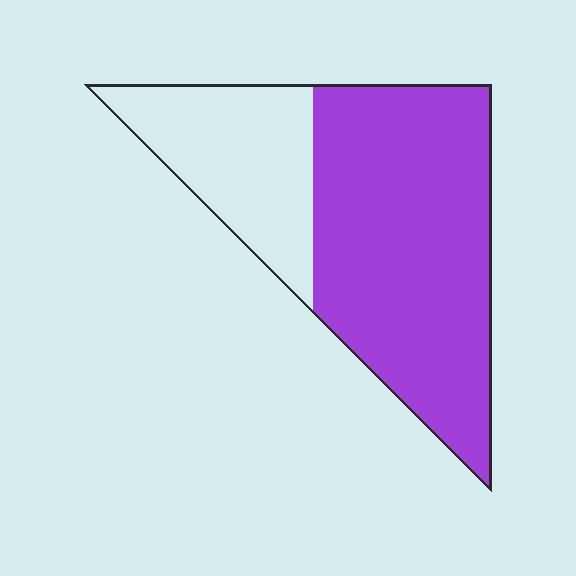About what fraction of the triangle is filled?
About two thirds (2/3).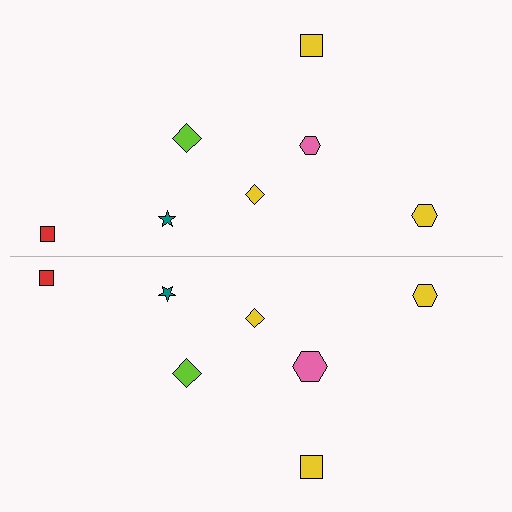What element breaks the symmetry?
The pink hexagon on the bottom side has a different size than its mirror counterpart.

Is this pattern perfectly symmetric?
No, the pattern is not perfectly symmetric. The pink hexagon on the bottom side has a different size than its mirror counterpart.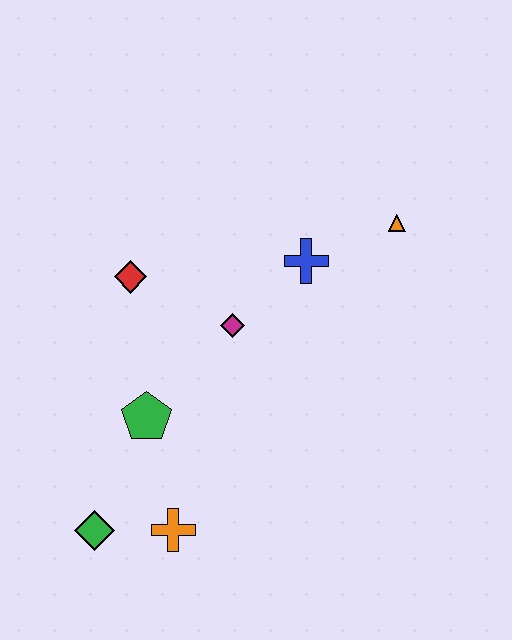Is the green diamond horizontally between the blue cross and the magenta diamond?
No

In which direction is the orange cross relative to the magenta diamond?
The orange cross is below the magenta diamond.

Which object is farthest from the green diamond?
The orange triangle is farthest from the green diamond.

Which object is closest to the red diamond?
The magenta diamond is closest to the red diamond.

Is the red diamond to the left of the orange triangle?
Yes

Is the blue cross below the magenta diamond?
No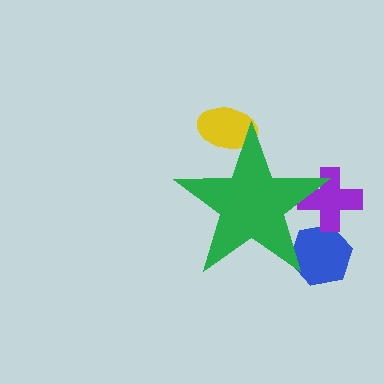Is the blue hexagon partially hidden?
Yes, the blue hexagon is partially hidden behind the green star.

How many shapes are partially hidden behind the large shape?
3 shapes are partially hidden.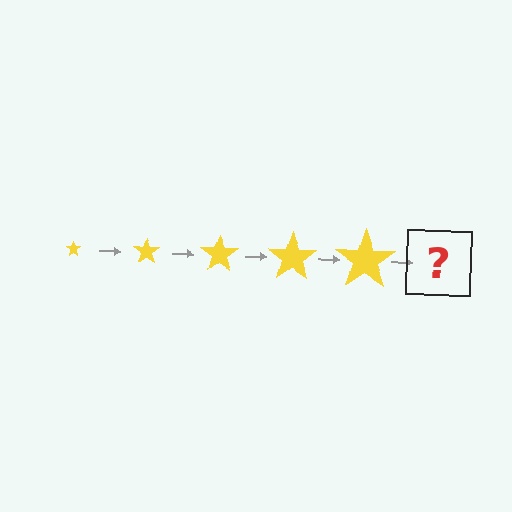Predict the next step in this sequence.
The next step is a yellow star, larger than the previous one.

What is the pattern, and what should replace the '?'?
The pattern is that the star gets progressively larger each step. The '?' should be a yellow star, larger than the previous one.